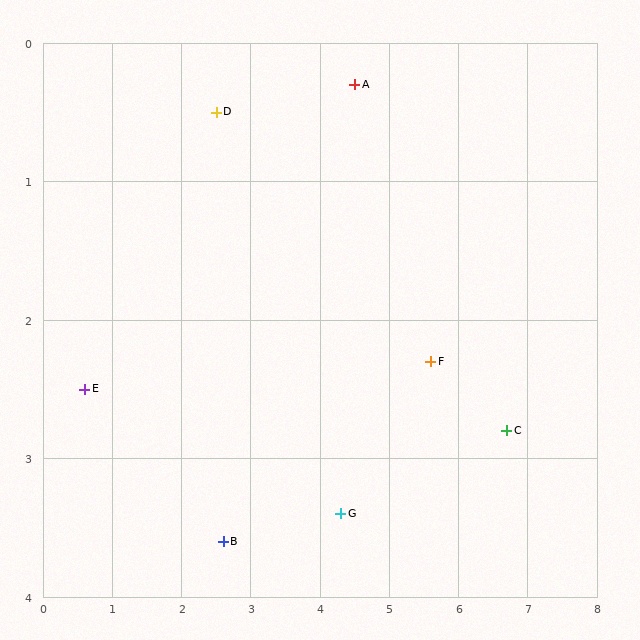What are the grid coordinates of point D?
Point D is at approximately (2.5, 0.5).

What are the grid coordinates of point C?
Point C is at approximately (6.7, 2.8).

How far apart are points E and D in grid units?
Points E and D are about 2.8 grid units apart.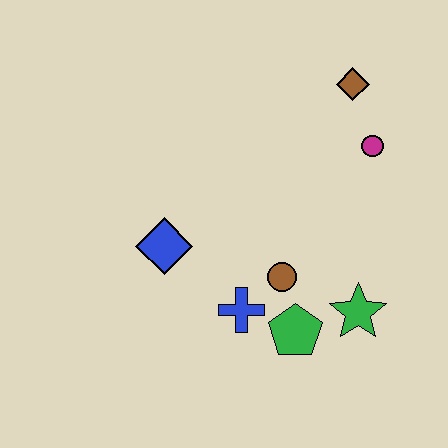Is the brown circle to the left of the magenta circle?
Yes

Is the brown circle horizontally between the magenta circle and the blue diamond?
Yes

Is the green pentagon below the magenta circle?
Yes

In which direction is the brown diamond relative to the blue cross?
The brown diamond is above the blue cross.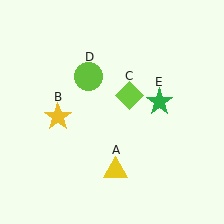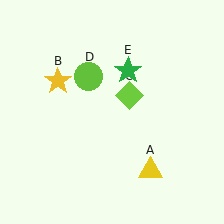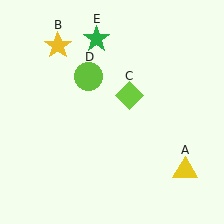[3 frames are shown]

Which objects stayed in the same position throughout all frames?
Lime diamond (object C) and lime circle (object D) remained stationary.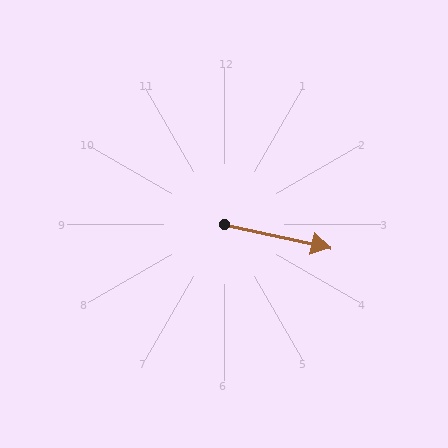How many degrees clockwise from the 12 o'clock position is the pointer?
Approximately 103 degrees.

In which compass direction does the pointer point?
East.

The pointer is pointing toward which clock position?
Roughly 3 o'clock.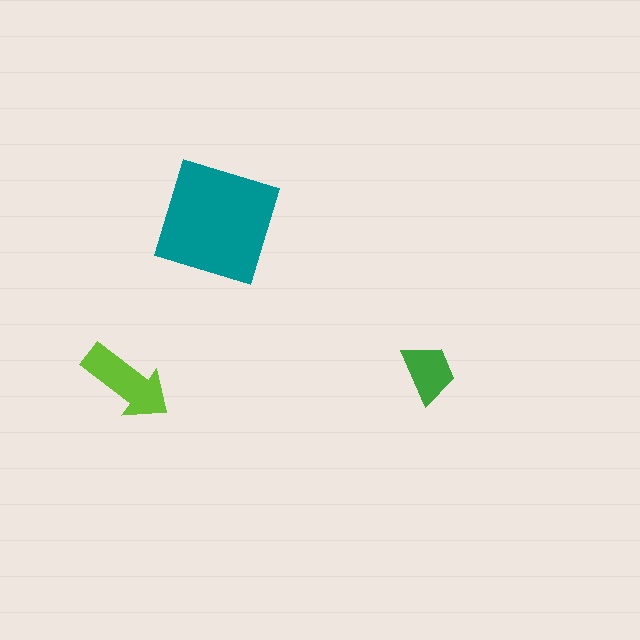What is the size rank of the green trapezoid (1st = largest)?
3rd.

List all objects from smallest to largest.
The green trapezoid, the lime arrow, the teal square.